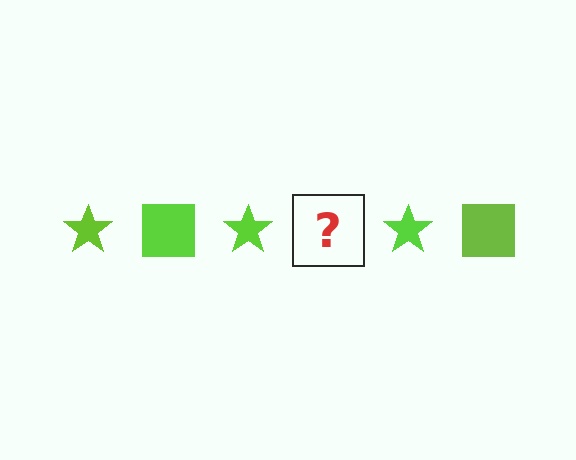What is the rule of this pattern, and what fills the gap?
The rule is that the pattern cycles through star, square shapes in lime. The gap should be filled with a lime square.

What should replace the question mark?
The question mark should be replaced with a lime square.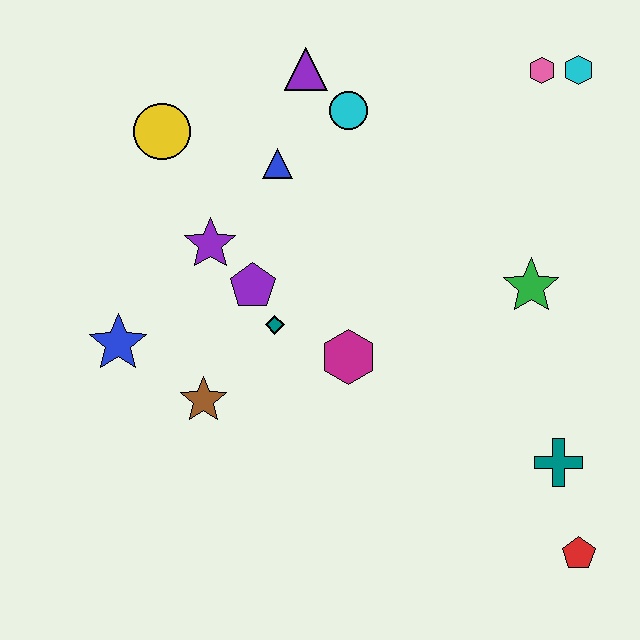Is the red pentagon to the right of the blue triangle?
Yes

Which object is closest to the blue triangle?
The cyan circle is closest to the blue triangle.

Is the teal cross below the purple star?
Yes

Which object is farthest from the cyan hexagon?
The blue star is farthest from the cyan hexagon.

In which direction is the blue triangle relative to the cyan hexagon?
The blue triangle is to the left of the cyan hexagon.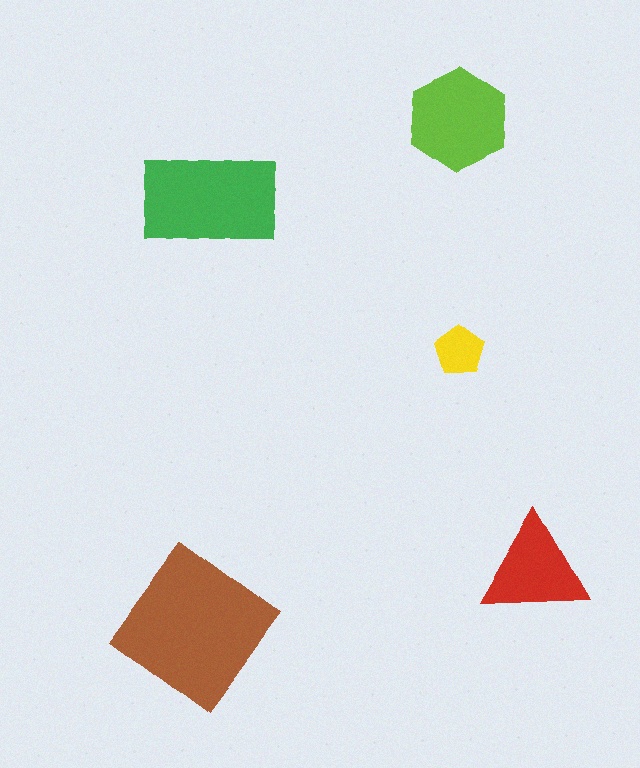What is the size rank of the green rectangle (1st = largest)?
2nd.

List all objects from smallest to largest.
The yellow pentagon, the red triangle, the lime hexagon, the green rectangle, the brown diamond.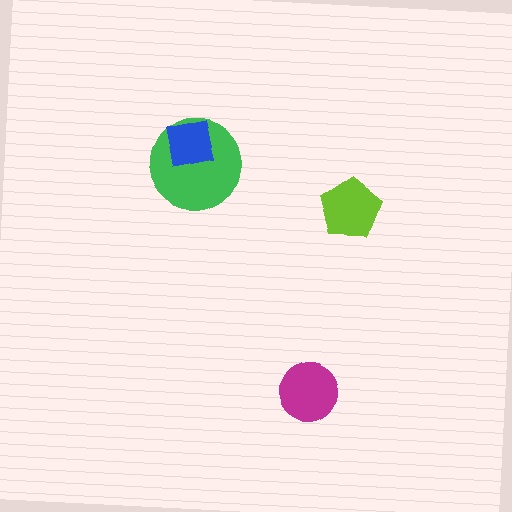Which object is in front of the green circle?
The blue square is in front of the green circle.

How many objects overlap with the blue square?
1 object overlaps with the blue square.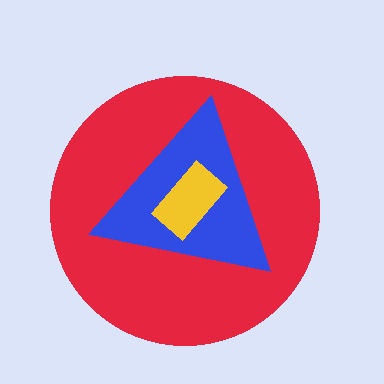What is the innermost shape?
The yellow rectangle.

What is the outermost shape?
The red circle.